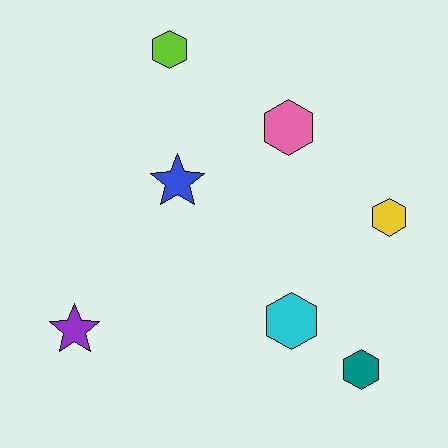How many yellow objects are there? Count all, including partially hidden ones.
There is 1 yellow object.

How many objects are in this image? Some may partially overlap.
There are 7 objects.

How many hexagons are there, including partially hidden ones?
There are 5 hexagons.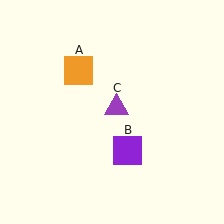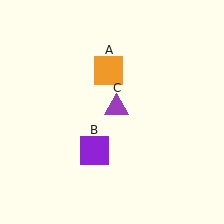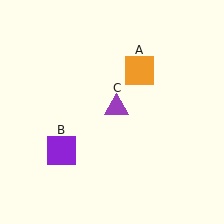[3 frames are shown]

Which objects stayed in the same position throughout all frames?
Purple triangle (object C) remained stationary.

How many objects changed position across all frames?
2 objects changed position: orange square (object A), purple square (object B).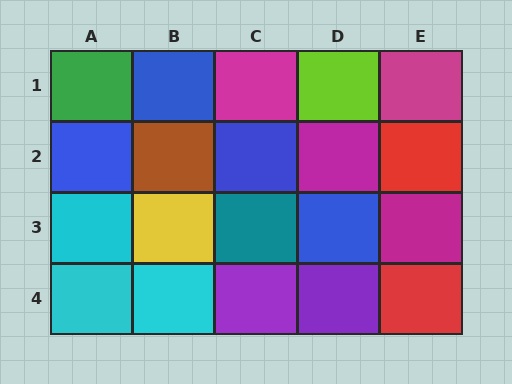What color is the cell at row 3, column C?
Teal.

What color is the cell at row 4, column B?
Cyan.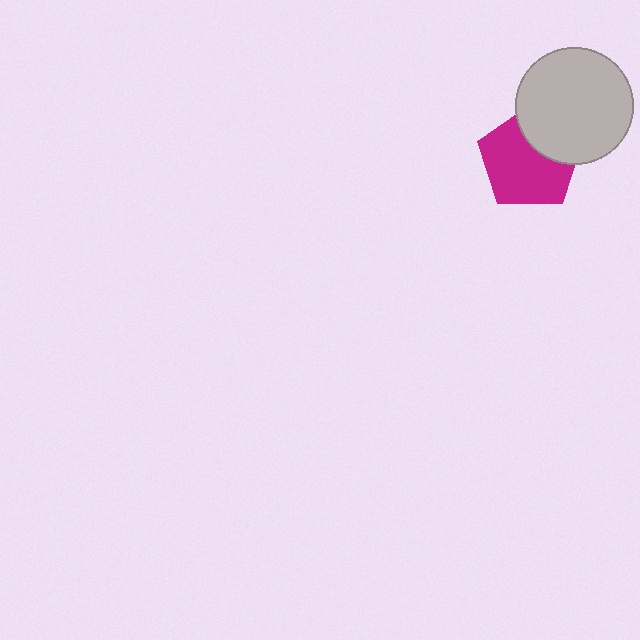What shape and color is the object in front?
The object in front is a light gray circle.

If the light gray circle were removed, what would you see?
You would see the complete magenta pentagon.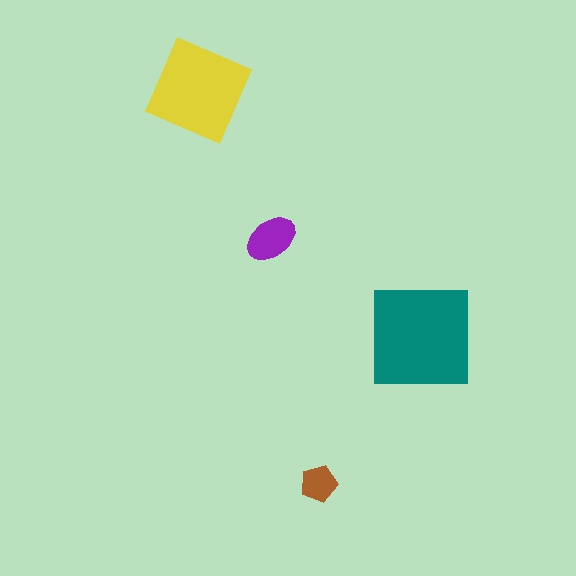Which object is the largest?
The teal square.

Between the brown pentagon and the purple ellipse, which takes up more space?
The purple ellipse.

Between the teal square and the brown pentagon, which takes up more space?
The teal square.